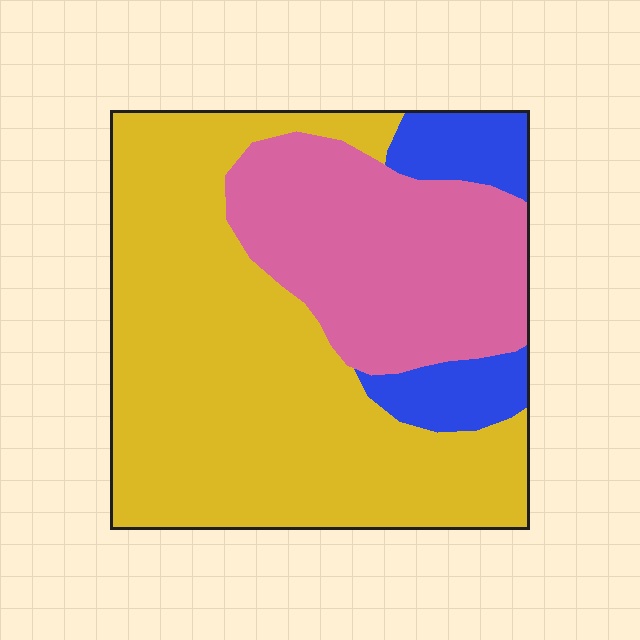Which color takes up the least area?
Blue, at roughly 10%.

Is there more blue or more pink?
Pink.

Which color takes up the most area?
Yellow, at roughly 60%.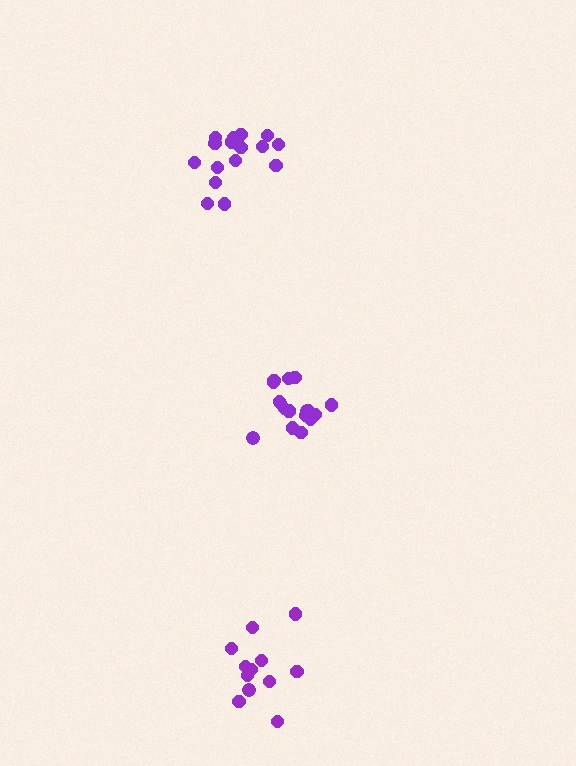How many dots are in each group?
Group 1: 16 dots, Group 2: 18 dots, Group 3: 12 dots (46 total).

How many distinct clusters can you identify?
There are 3 distinct clusters.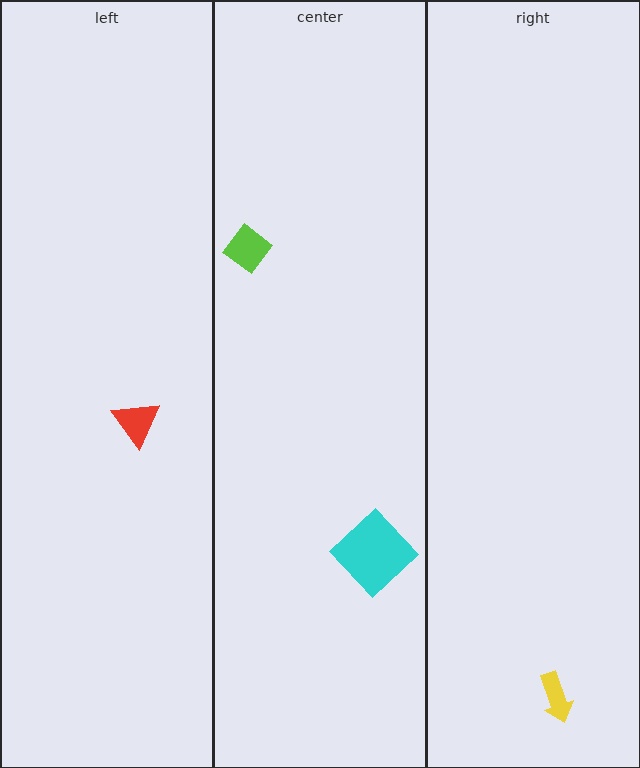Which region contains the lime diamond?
The center region.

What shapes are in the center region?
The lime diamond, the cyan diamond.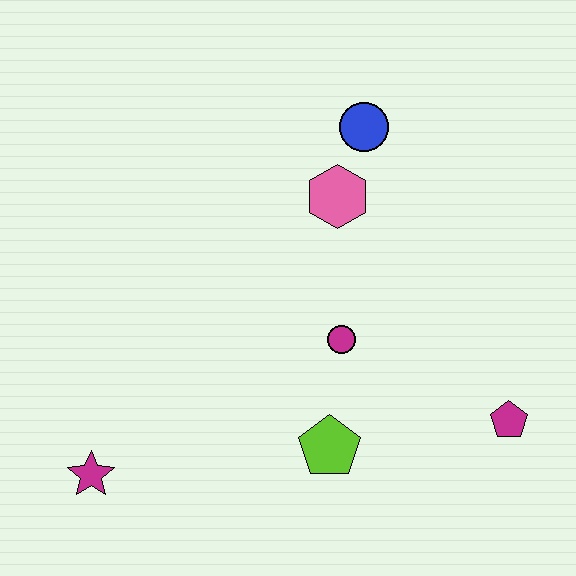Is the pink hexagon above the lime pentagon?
Yes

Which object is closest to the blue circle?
The pink hexagon is closest to the blue circle.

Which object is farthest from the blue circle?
The magenta star is farthest from the blue circle.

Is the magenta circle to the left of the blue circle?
Yes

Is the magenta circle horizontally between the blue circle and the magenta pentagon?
No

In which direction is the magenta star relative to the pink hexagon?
The magenta star is below the pink hexagon.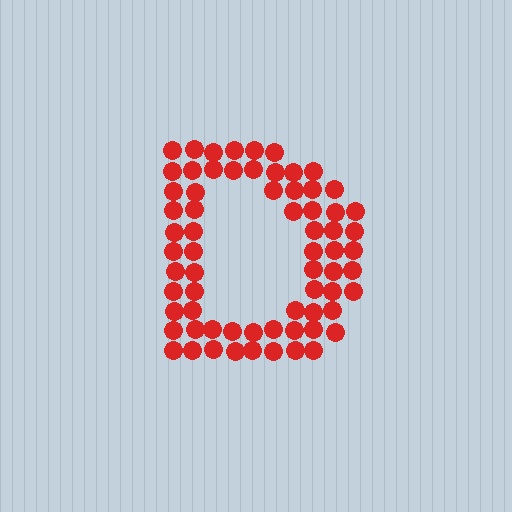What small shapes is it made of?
It is made of small circles.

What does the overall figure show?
The overall figure shows the letter D.